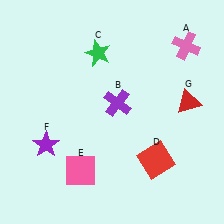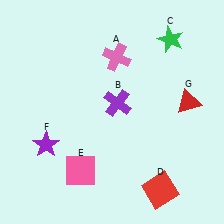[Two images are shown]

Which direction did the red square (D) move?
The red square (D) moved down.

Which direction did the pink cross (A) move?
The pink cross (A) moved left.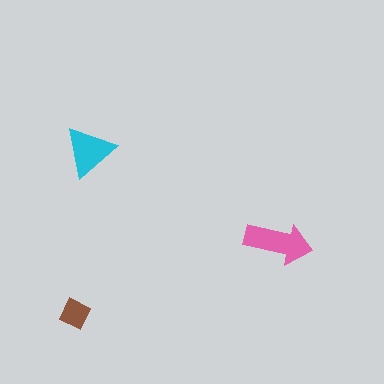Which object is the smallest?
The brown diamond.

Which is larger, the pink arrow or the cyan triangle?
The pink arrow.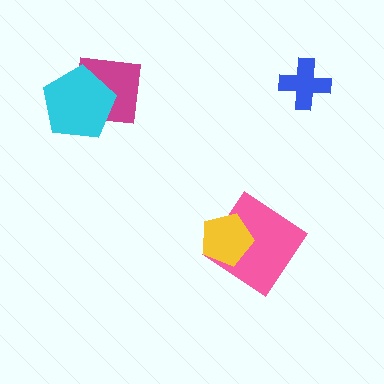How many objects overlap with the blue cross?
0 objects overlap with the blue cross.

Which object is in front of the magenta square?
The cyan pentagon is in front of the magenta square.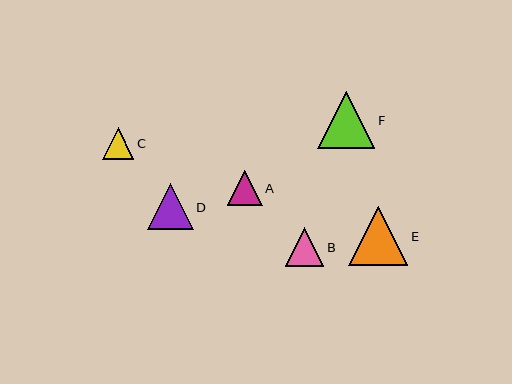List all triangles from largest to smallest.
From largest to smallest: E, F, D, B, A, C.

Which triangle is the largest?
Triangle E is the largest with a size of approximately 59 pixels.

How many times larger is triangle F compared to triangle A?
Triangle F is approximately 1.6 times the size of triangle A.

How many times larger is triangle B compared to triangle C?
Triangle B is approximately 1.2 times the size of triangle C.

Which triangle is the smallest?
Triangle C is the smallest with a size of approximately 32 pixels.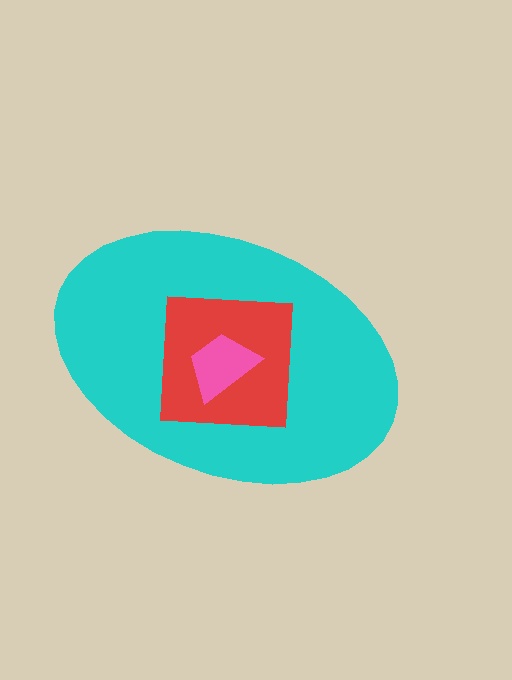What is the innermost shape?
The pink trapezoid.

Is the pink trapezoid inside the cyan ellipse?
Yes.